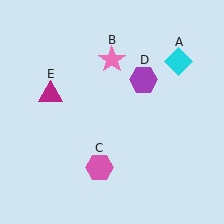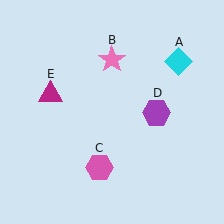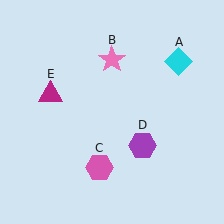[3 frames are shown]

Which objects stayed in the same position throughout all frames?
Cyan diamond (object A) and pink star (object B) and pink hexagon (object C) and magenta triangle (object E) remained stationary.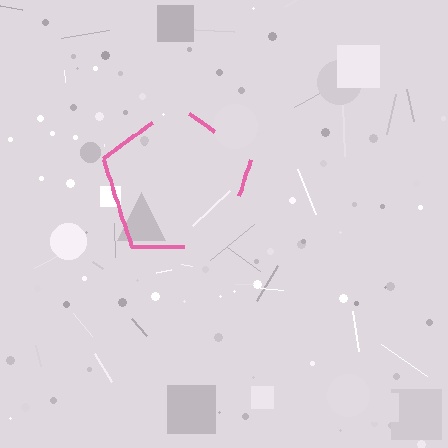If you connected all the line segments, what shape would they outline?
They would outline a pentagon.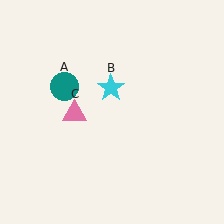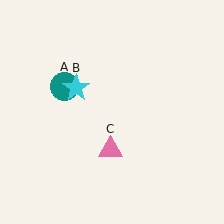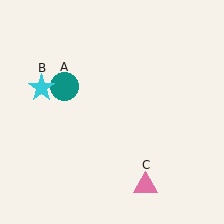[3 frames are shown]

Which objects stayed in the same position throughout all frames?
Teal circle (object A) remained stationary.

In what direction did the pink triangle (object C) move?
The pink triangle (object C) moved down and to the right.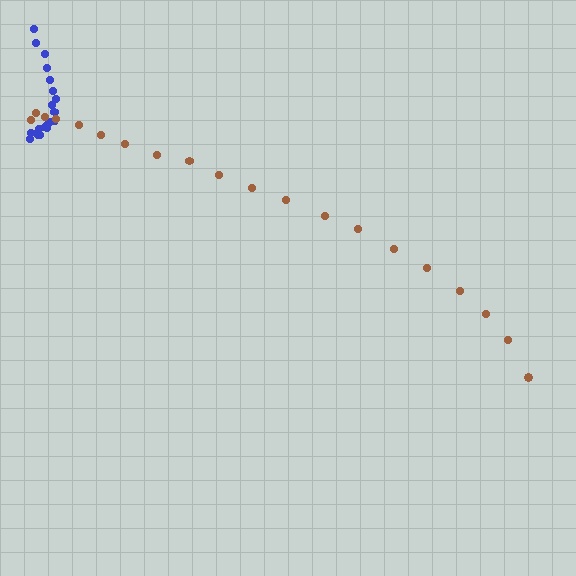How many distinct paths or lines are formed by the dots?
There are 2 distinct paths.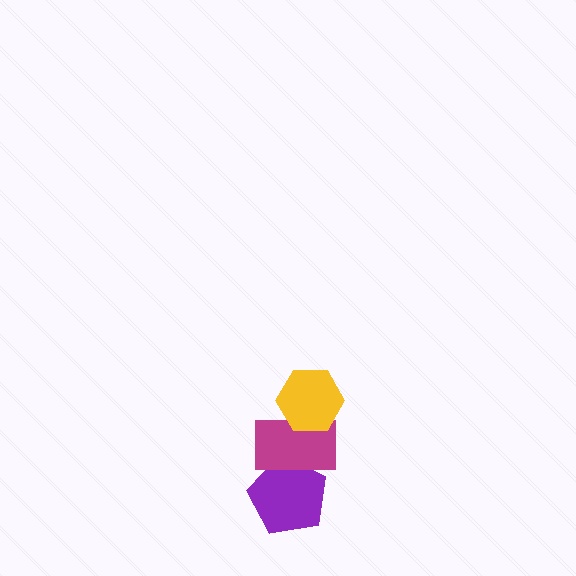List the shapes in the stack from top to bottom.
From top to bottom: the yellow hexagon, the magenta rectangle, the purple pentagon.